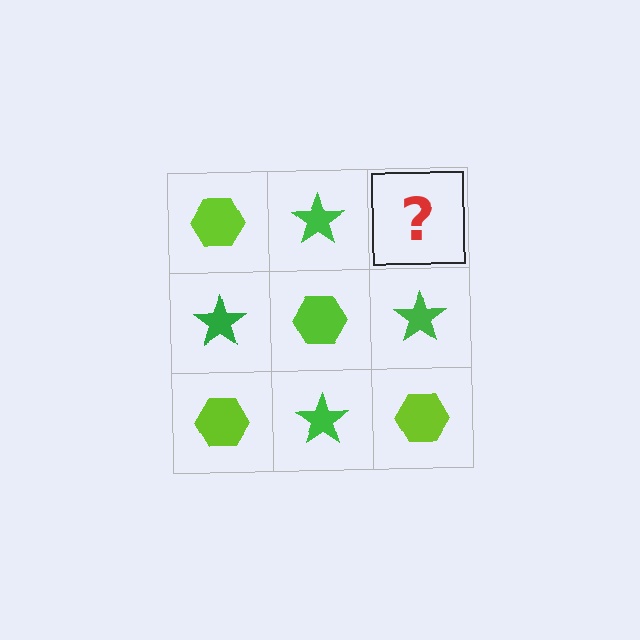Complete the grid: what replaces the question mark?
The question mark should be replaced with a lime hexagon.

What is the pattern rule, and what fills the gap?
The rule is that it alternates lime hexagon and green star in a checkerboard pattern. The gap should be filled with a lime hexagon.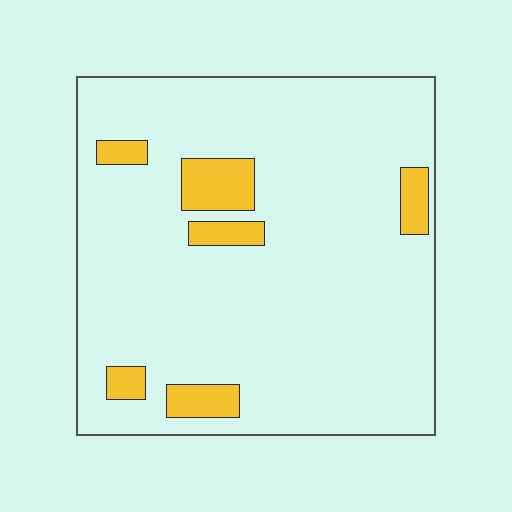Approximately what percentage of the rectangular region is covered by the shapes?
Approximately 10%.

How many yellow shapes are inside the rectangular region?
6.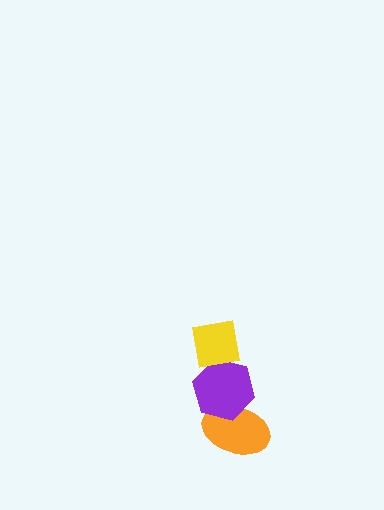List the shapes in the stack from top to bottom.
From top to bottom: the yellow square, the purple hexagon, the orange ellipse.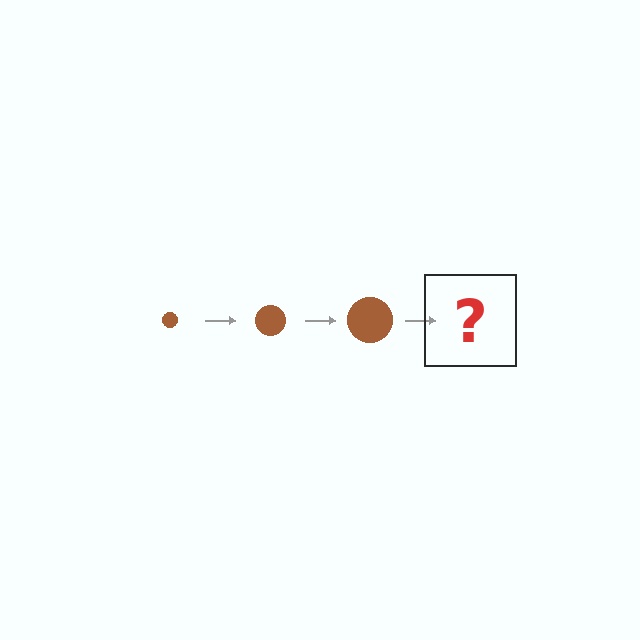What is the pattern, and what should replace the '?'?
The pattern is that the circle gets progressively larger each step. The '?' should be a brown circle, larger than the previous one.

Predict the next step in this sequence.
The next step is a brown circle, larger than the previous one.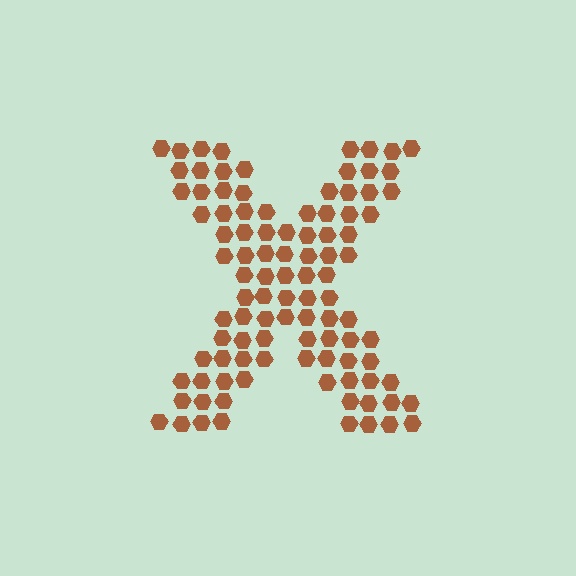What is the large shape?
The large shape is the letter X.